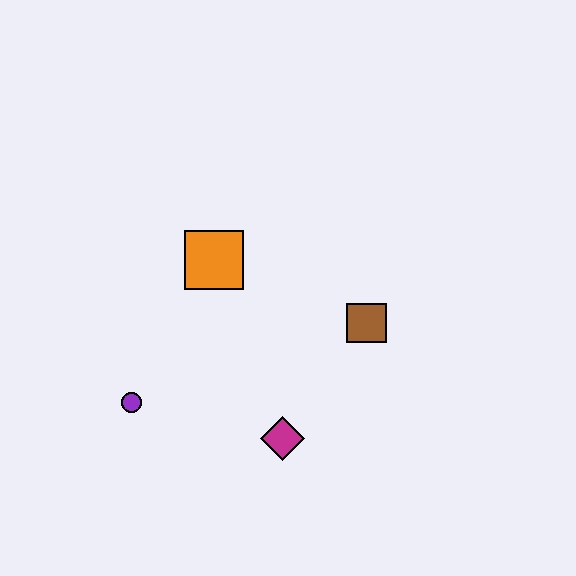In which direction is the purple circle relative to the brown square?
The purple circle is to the left of the brown square.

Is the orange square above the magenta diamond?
Yes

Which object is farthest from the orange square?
The magenta diamond is farthest from the orange square.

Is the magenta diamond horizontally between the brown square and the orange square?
Yes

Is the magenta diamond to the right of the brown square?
No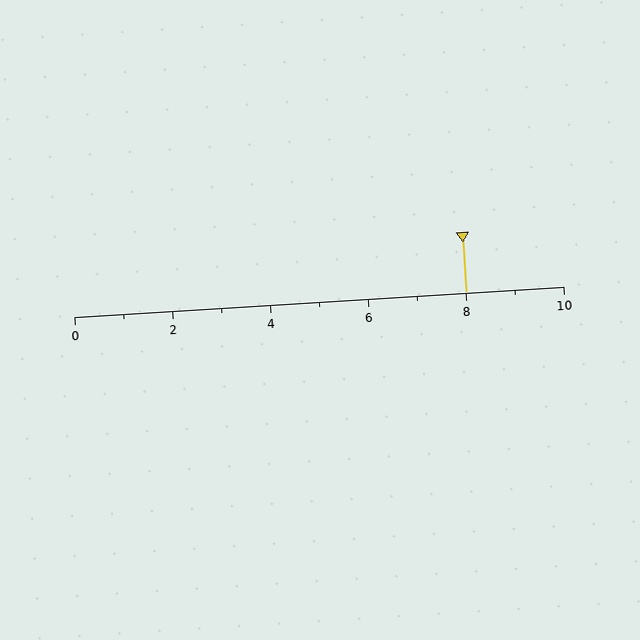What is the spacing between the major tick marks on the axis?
The major ticks are spaced 2 apart.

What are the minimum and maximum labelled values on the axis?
The axis runs from 0 to 10.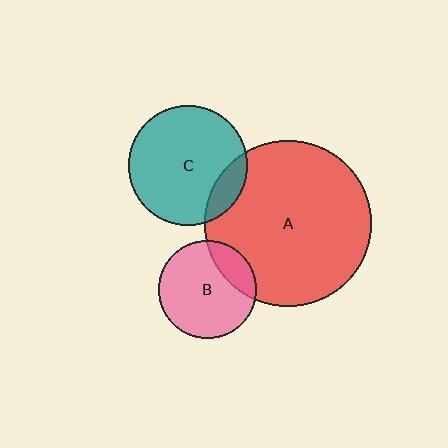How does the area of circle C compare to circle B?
Approximately 1.5 times.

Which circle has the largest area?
Circle A (red).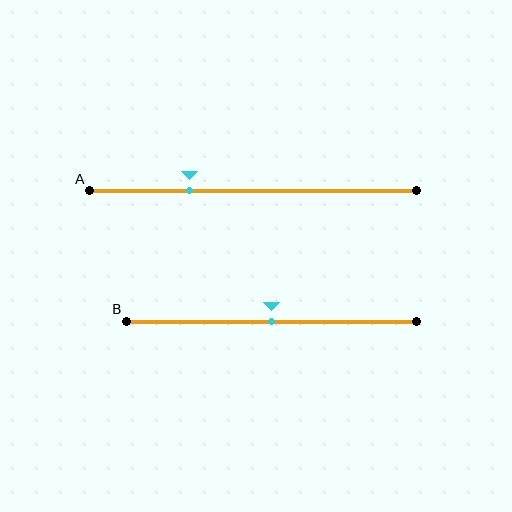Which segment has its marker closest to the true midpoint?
Segment B has its marker closest to the true midpoint.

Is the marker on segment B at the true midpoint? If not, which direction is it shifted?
Yes, the marker on segment B is at the true midpoint.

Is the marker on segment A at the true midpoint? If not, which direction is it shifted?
No, the marker on segment A is shifted to the left by about 19% of the segment length.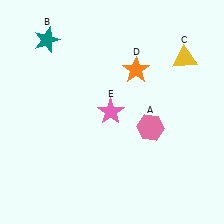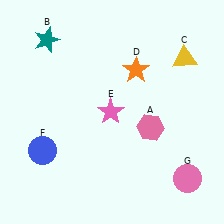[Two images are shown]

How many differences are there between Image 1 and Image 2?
There are 2 differences between the two images.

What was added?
A blue circle (F), a pink circle (G) were added in Image 2.